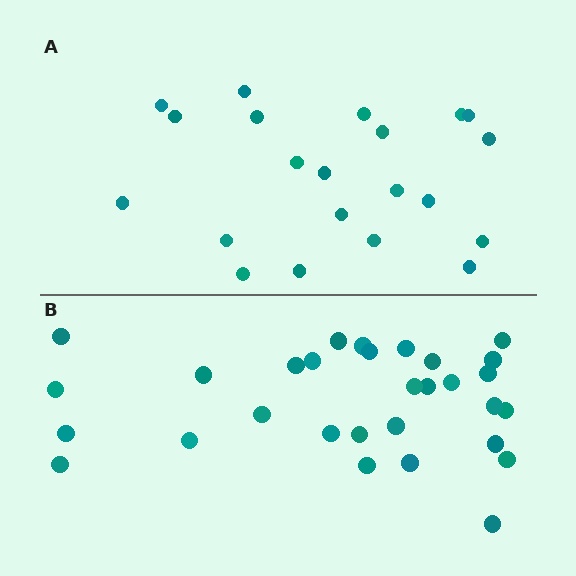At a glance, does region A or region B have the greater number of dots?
Region B (the bottom region) has more dots.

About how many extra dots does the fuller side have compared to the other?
Region B has roughly 8 or so more dots than region A.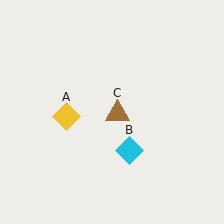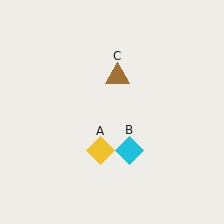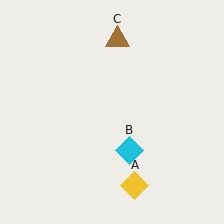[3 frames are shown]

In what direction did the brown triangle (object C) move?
The brown triangle (object C) moved up.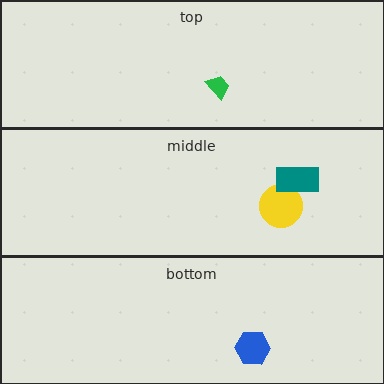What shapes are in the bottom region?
The blue hexagon.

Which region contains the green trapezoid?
The top region.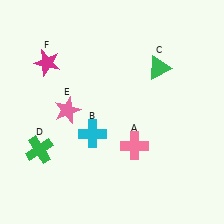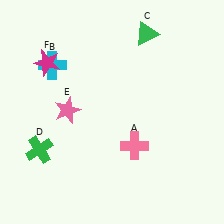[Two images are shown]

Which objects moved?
The objects that moved are: the cyan cross (B), the green triangle (C).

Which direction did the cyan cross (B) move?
The cyan cross (B) moved up.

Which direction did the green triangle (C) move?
The green triangle (C) moved up.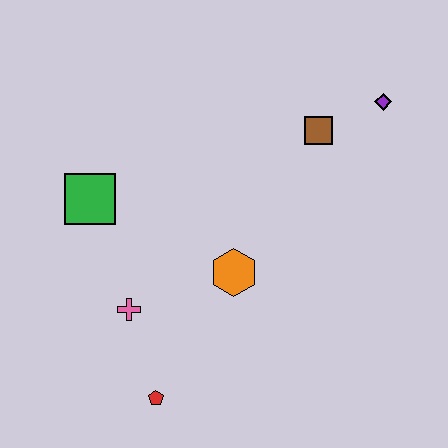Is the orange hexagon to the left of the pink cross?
No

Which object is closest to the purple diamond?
The brown square is closest to the purple diamond.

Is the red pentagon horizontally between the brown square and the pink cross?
Yes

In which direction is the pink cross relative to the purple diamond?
The pink cross is to the left of the purple diamond.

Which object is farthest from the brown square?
The red pentagon is farthest from the brown square.